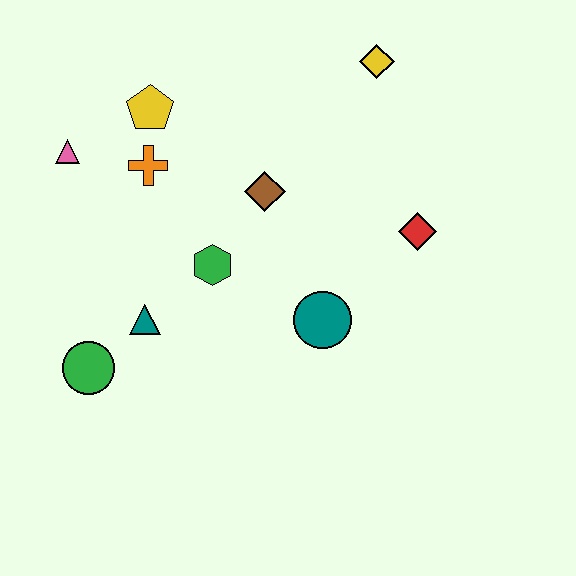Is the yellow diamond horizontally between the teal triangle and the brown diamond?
No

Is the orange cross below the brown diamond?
No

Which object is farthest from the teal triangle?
The yellow diamond is farthest from the teal triangle.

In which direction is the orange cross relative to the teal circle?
The orange cross is to the left of the teal circle.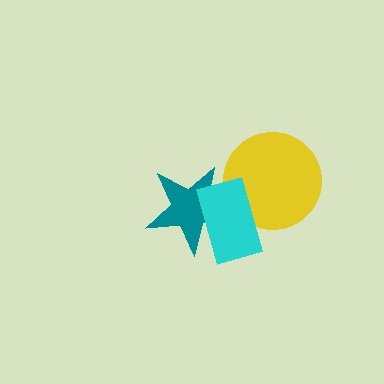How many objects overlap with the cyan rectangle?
2 objects overlap with the cyan rectangle.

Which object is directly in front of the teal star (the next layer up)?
The yellow circle is directly in front of the teal star.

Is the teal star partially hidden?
Yes, it is partially covered by another shape.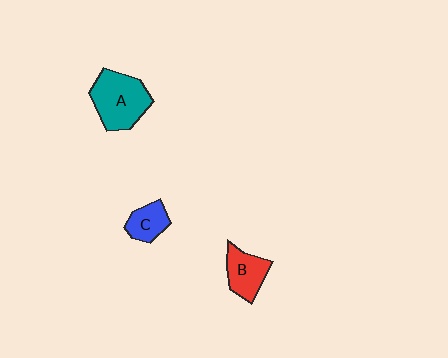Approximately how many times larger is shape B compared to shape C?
Approximately 1.3 times.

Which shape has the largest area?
Shape A (teal).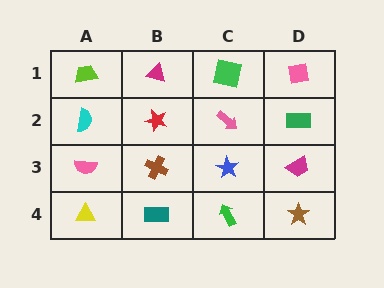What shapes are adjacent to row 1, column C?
A pink arrow (row 2, column C), a magenta triangle (row 1, column B), a pink square (row 1, column D).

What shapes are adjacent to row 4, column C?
A blue star (row 3, column C), a teal rectangle (row 4, column B), a brown star (row 4, column D).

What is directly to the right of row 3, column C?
A magenta trapezoid.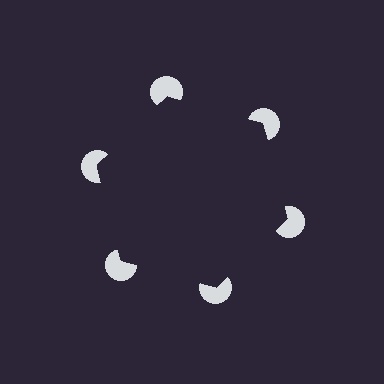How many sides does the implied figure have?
6 sides.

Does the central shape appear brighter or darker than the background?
It typically appears slightly darker than the background, even though no actual brightness change is drawn.